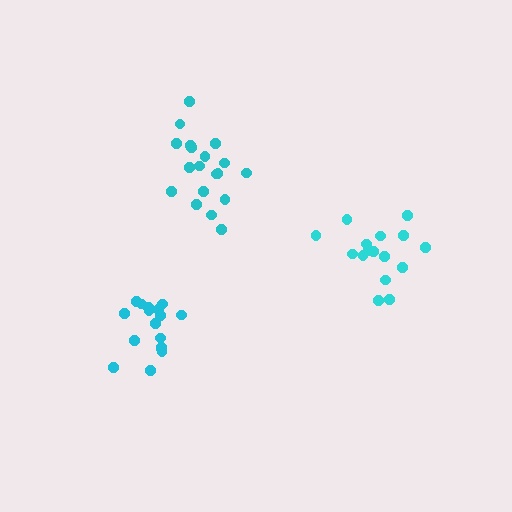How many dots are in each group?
Group 1: 16 dots, Group 2: 19 dots, Group 3: 17 dots (52 total).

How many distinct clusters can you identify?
There are 3 distinct clusters.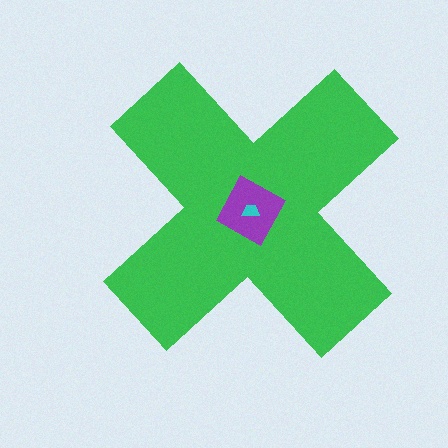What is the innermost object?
The cyan trapezoid.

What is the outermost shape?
The green cross.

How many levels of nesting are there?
3.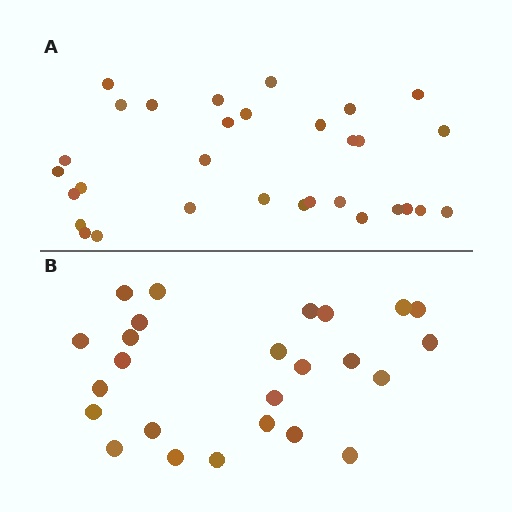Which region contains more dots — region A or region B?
Region A (the top region) has more dots.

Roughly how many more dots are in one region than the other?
Region A has about 6 more dots than region B.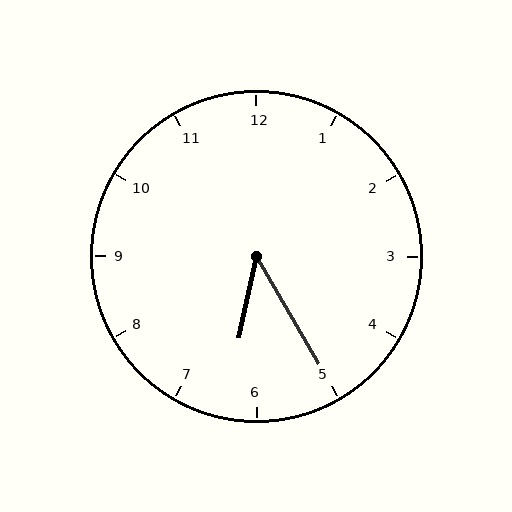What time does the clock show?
6:25.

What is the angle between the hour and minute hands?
Approximately 42 degrees.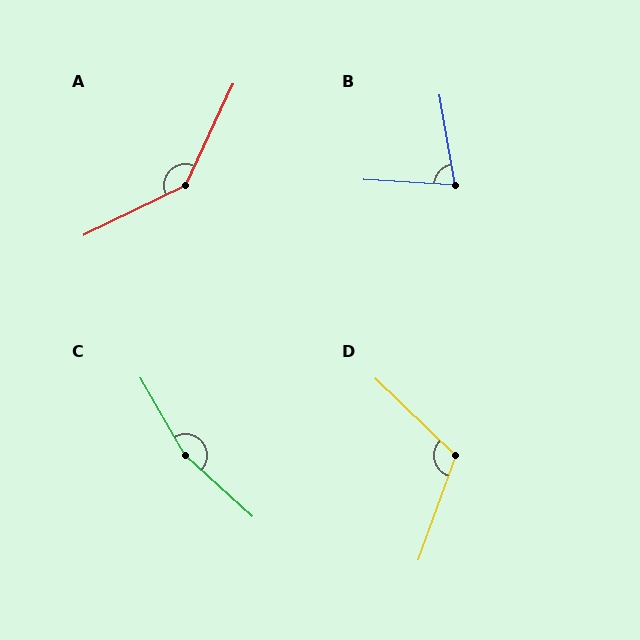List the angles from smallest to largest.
B (77°), D (114°), A (141°), C (162°).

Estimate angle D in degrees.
Approximately 114 degrees.